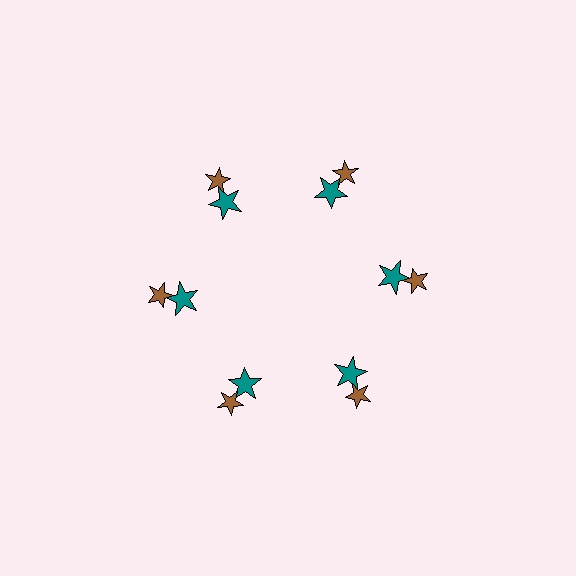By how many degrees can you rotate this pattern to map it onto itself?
The pattern maps onto itself every 60 degrees of rotation.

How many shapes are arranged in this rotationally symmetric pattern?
There are 12 shapes, arranged in 6 groups of 2.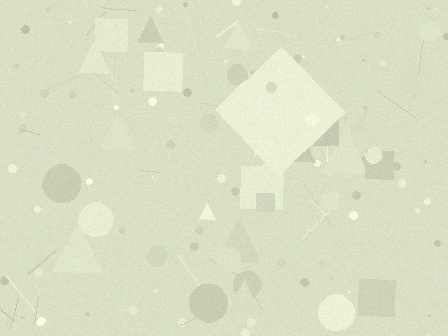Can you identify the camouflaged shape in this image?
The camouflaged shape is a diamond.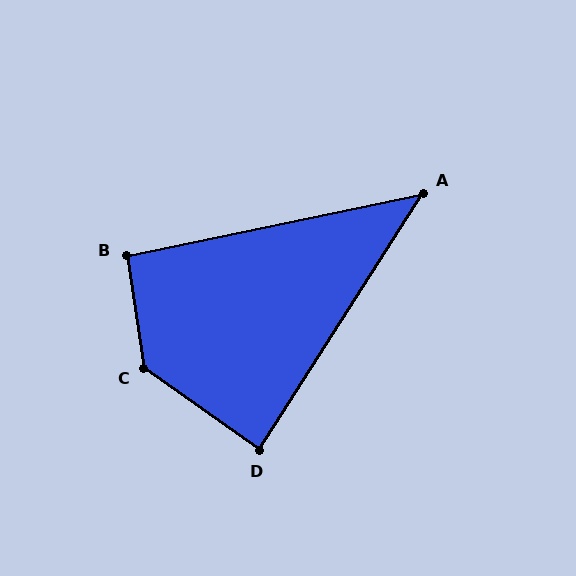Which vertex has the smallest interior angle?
A, at approximately 46 degrees.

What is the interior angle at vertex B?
Approximately 93 degrees (approximately right).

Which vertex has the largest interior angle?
C, at approximately 134 degrees.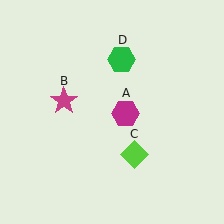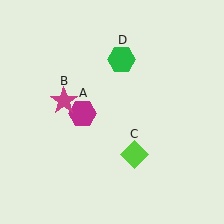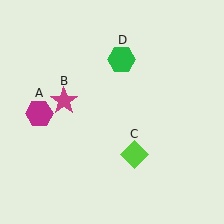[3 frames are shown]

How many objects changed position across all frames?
1 object changed position: magenta hexagon (object A).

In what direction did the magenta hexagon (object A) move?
The magenta hexagon (object A) moved left.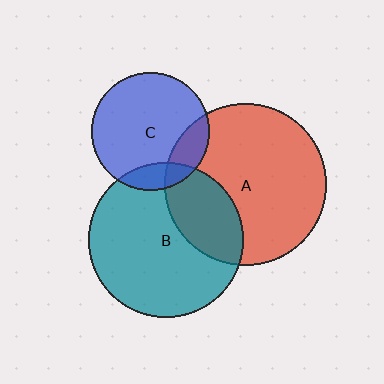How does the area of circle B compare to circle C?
Approximately 1.7 times.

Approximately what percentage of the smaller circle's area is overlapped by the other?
Approximately 30%.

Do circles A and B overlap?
Yes.